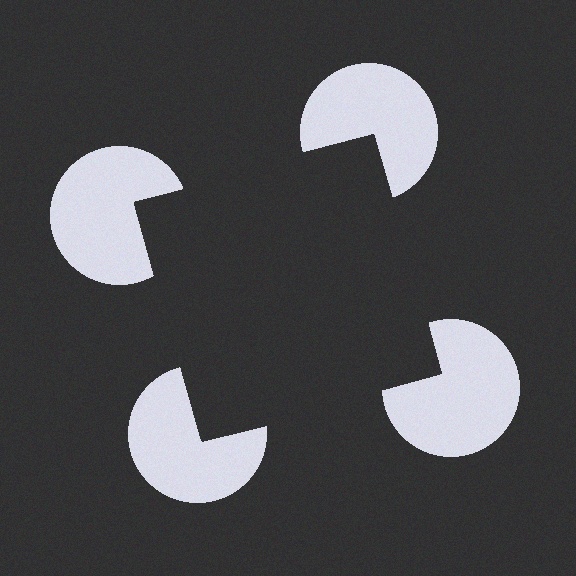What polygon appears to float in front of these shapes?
An illusory square — its edges are inferred from the aligned wedge cuts in the pac-man discs, not physically drawn.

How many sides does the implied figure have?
4 sides.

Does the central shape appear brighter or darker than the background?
It typically appears slightly darker than the background, even though no actual brightness change is drawn.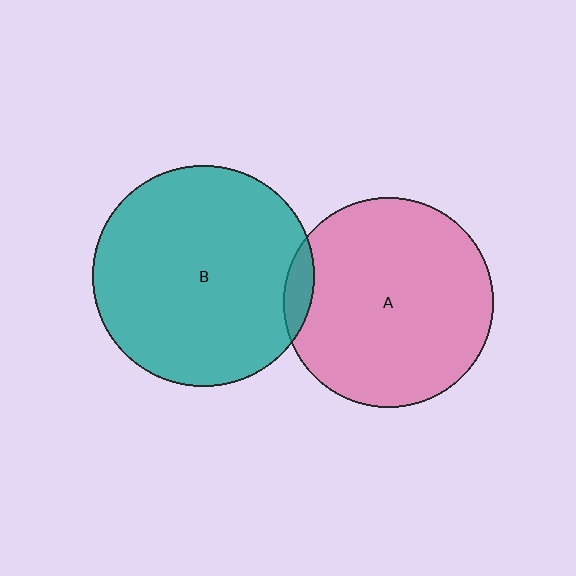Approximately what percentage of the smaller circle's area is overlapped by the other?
Approximately 5%.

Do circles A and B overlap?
Yes.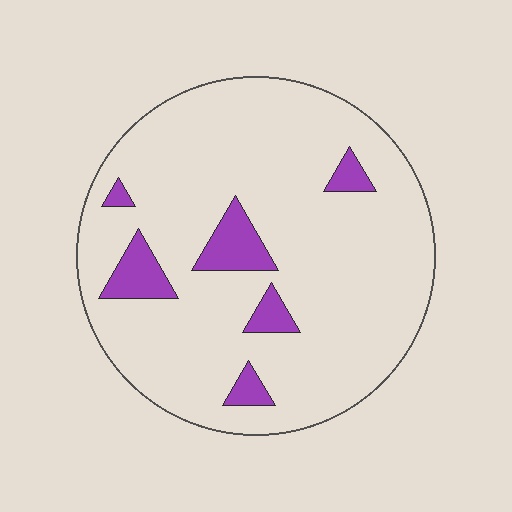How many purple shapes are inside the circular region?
6.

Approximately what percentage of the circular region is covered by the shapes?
Approximately 10%.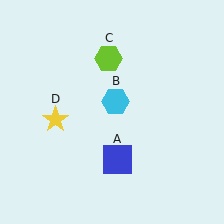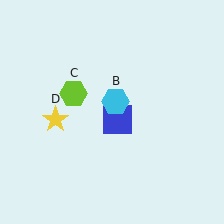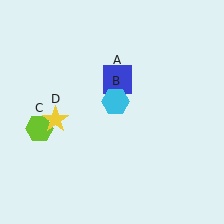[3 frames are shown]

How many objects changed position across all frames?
2 objects changed position: blue square (object A), lime hexagon (object C).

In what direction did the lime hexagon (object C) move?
The lime hexagon (object C) moved down and to the left.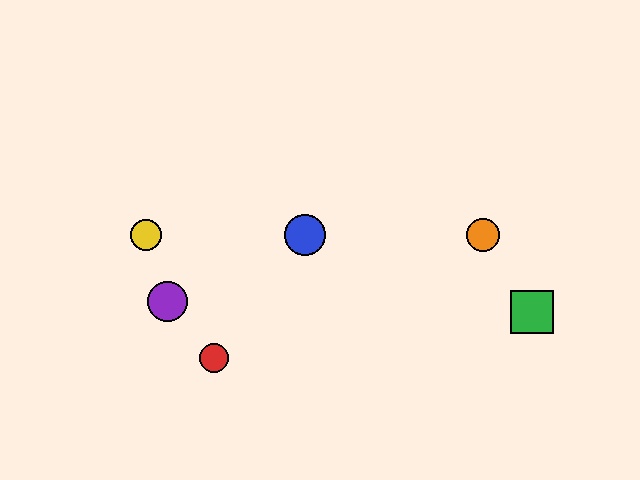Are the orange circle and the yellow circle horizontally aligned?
Yes, both are at y≈235.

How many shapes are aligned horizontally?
3 shapes (the blue circle, the yellow circle, the orange circle) are aligned horizontally.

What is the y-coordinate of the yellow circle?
The yellow circle is at y≈235.